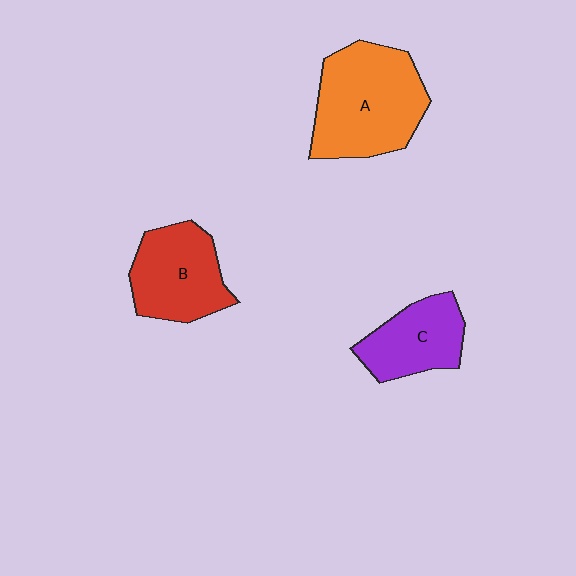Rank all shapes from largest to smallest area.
From largest to smallest: A (orange), B (red), C (purple).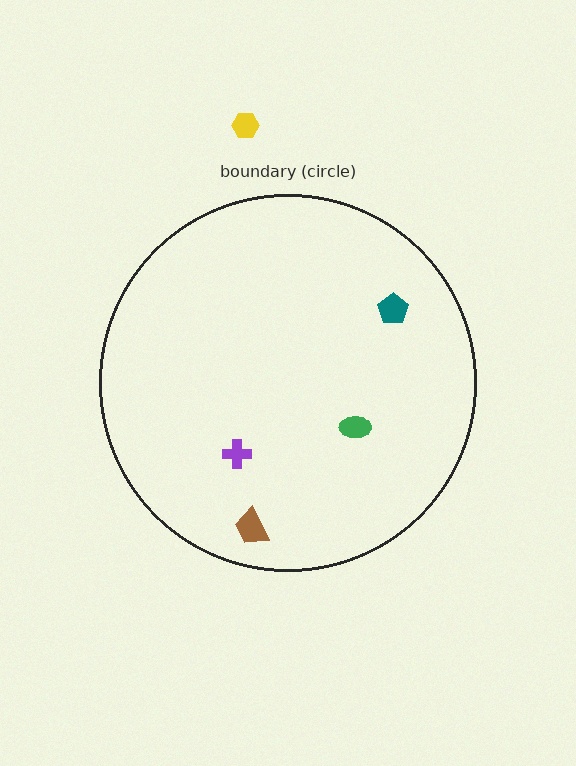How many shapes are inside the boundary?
4 inside, 1 outside.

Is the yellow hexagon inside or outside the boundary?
Outside.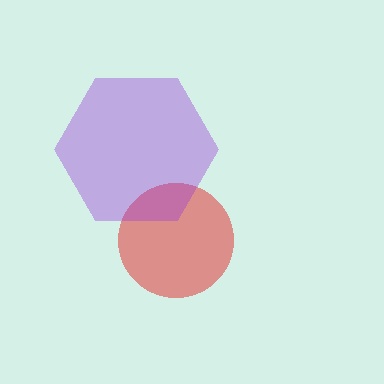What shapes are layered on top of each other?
The layered shapes are: a red circle, a purple hexagon.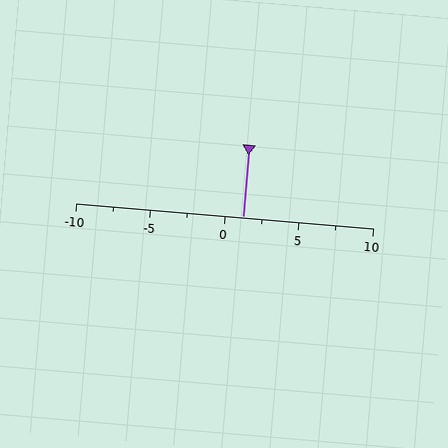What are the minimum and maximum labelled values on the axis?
The axis runs from -10 to 10.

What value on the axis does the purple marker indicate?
The marker indicates approximately 1.2.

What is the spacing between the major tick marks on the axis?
The major ticks are spaced 5 apart.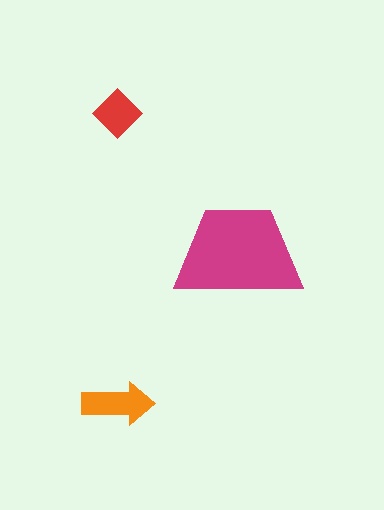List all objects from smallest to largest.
The red diamond, the orange arrow, the magenta trapezoid.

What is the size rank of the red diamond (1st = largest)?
3rd.